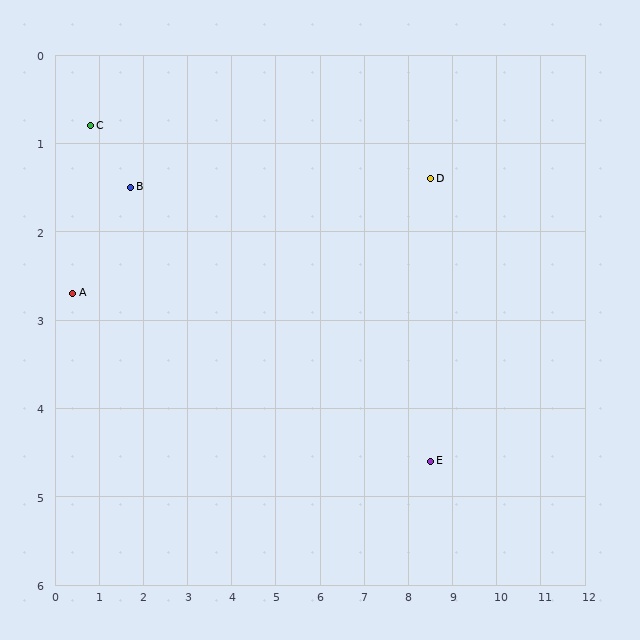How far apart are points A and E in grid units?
Points A and E are about 8.3 grid units apart.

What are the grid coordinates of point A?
Point A is at approximately (0.4, 2.7).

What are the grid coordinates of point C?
Point C is at approximately (0.8, 0.8).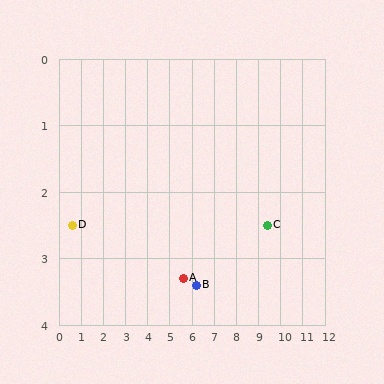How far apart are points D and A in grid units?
Points D and A are about 5.1 grid units apart.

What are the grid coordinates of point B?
Point B is at approximately (6.2, 3.4).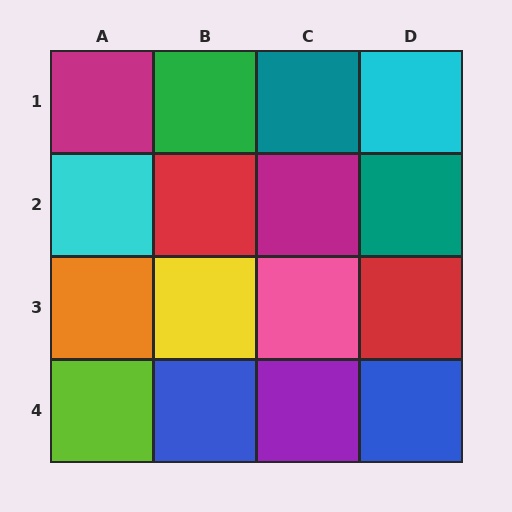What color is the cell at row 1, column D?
Cyan.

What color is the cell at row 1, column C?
Teal.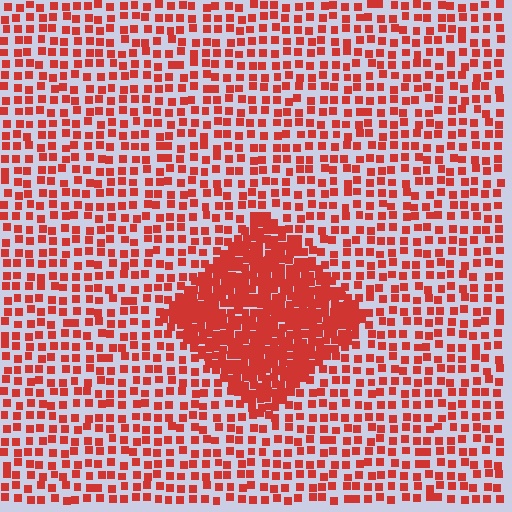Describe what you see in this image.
The image contains small red elements arranged at two different densities. A diamond-shaped region is visible where the elements are more densely packed than the surrounding area.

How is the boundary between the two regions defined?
The boundary is defined by a change in element density (approximately 2.6x ratio). All elements are the same color, size, and shape.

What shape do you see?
I see a diamond.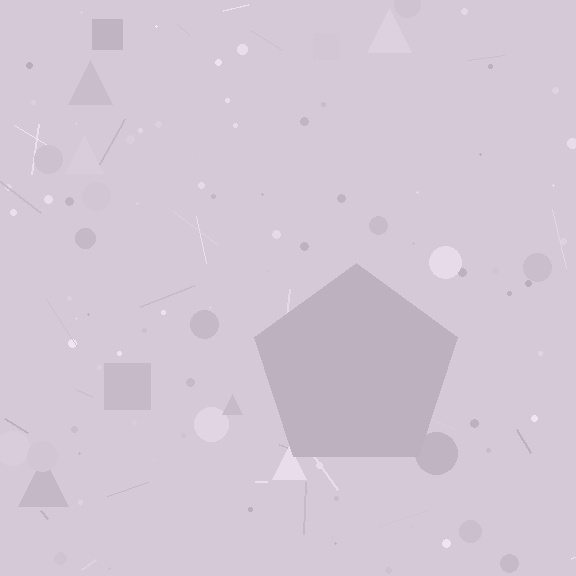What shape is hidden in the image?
A pentagon is hidden in the image.